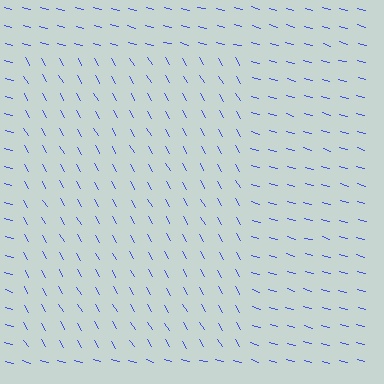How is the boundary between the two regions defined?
The boundary is defined purely by a change in line orientation (approximately 45 degrees difference). All lines are the same color and thickness.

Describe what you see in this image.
The image is filled with small blue line segments. A rectangle region in the image has lines oriented differently from the surrounding lines, creating a visible texture boundary.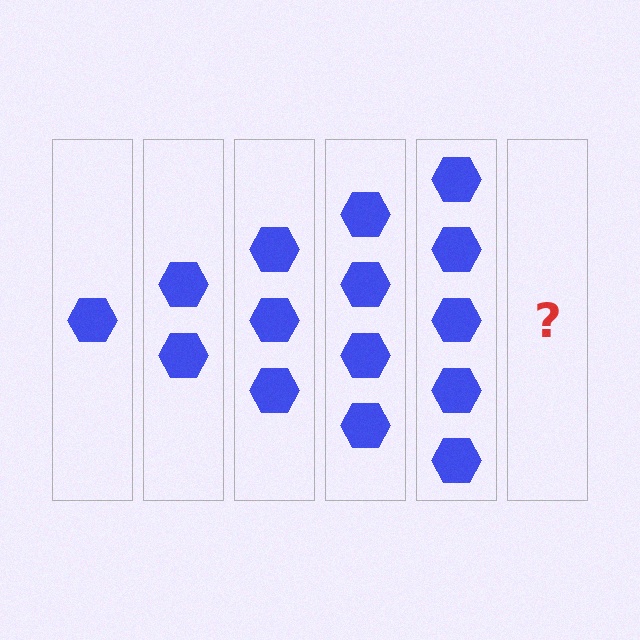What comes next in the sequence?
The next element should be 6 hexagons.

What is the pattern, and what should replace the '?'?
The pattern is that each step adds one more hexagon. The '?' should be 6 hexagons.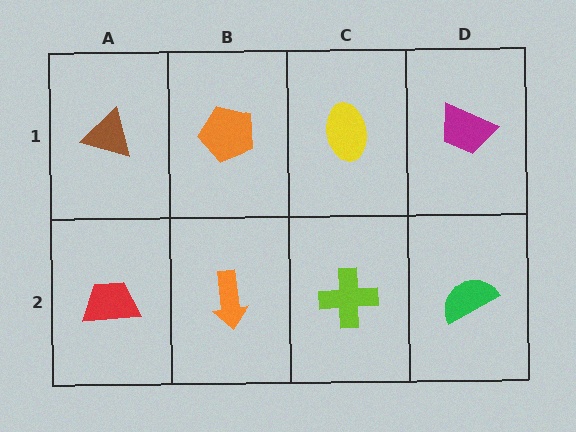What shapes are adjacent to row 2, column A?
A brown triangle (row 1, column A), an orange arrow (row 2, column B).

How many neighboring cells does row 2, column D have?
2.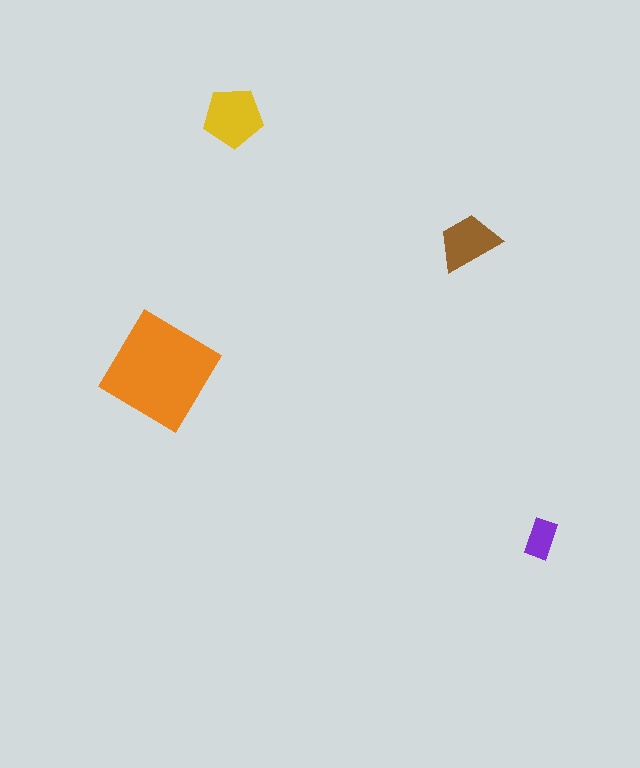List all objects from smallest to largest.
The purple rectangle, the brown trapezoid, the yellow pentagon, the orange diamond.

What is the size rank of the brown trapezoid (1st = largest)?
3rd.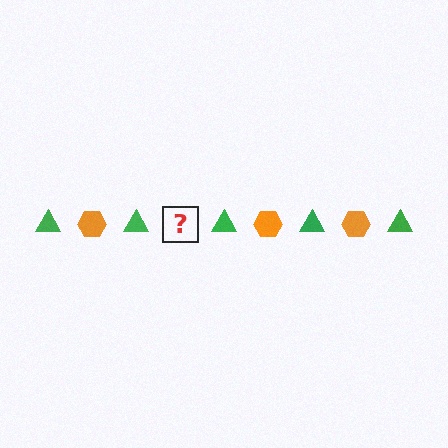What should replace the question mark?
The question mark should be replaced with an orange hexagon.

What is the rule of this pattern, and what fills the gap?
The rule is that the pattern alternates between green triangle and orange hexagon. The gap should be filled with an orange hexagon.